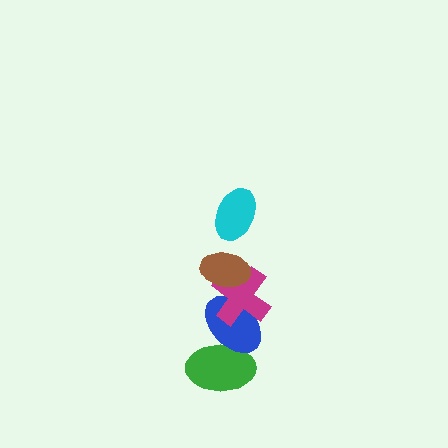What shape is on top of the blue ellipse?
The magenta cross is on top of the blue ellipse.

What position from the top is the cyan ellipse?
The cyan ellipse is 1st from the top.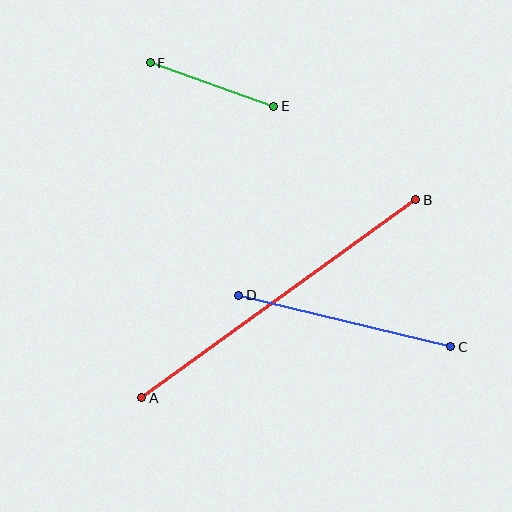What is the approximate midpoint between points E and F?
The midpoint is at approximately (212, 85) pixels.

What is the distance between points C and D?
The distance is approximately 218 pixels.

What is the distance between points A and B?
The distance is approximately 338 pixels.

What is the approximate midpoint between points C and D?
The midpoint is at approximately (345, 321) pixels.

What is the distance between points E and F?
The distance is approximately 131 pixels.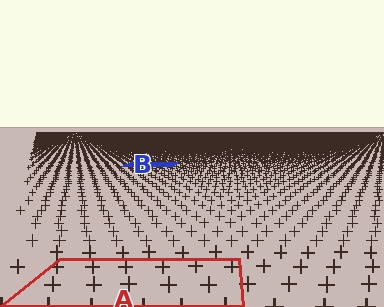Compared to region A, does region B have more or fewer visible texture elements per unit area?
Region B has more texture elements per unit area — they are packed more densely because it is farther away.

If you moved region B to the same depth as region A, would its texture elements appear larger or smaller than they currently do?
They would appear larger. At a closer depth, the same texture elements are projected at a bigger on-screen size.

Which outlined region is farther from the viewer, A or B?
Region B is farther from the viewer — the texture elements inside it appear smaller and more densely packed.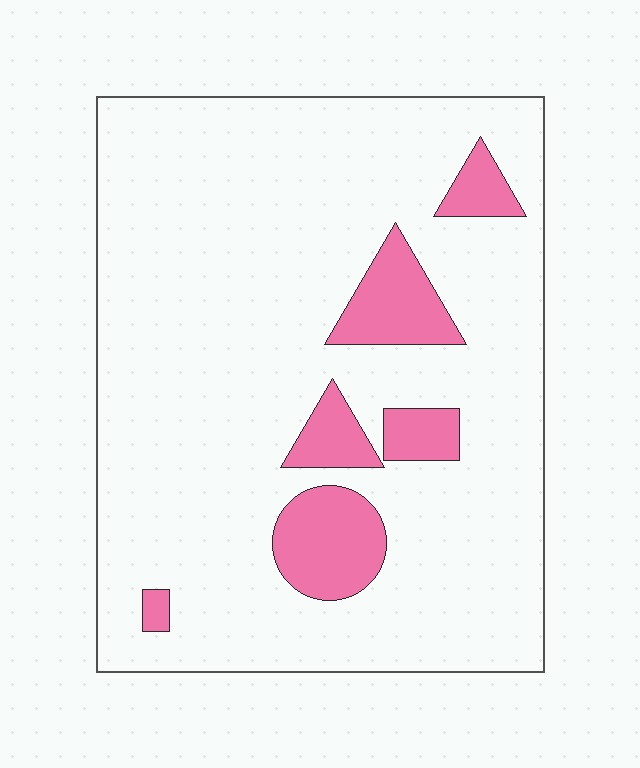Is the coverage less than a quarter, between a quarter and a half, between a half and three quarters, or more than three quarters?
Less than a quarter.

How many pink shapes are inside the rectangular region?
6.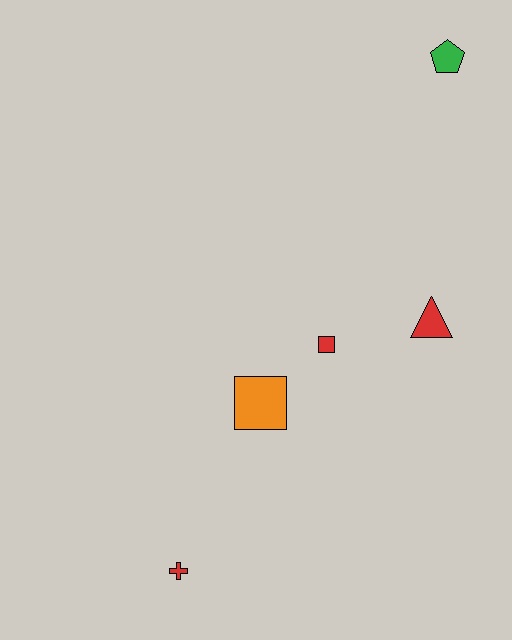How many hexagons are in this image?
There are no hexagons.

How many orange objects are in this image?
There is 1 orange object.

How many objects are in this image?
There are 5 objects.